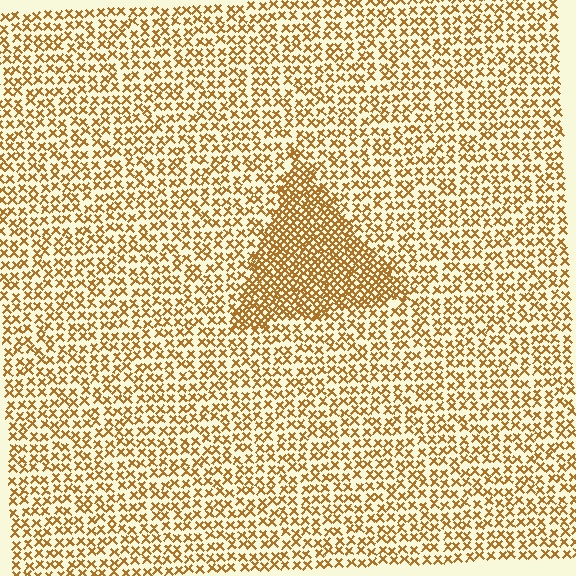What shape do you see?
I see a triangle.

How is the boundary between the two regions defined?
The boundary is defined by a change in element density (approximately 2.1x ratio). All elements are the same color, size, and shape.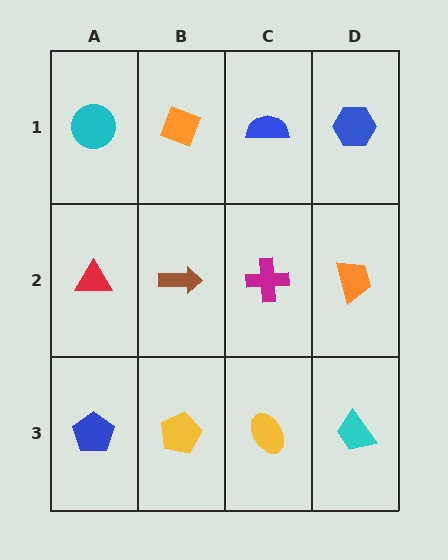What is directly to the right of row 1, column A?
An orange diamond.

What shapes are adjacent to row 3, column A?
A red triangle (row 2, column A), a yellow pentagon (row 3, column B).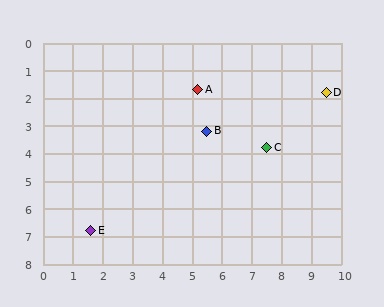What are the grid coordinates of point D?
Point D is at approximately (9.5, 1.8).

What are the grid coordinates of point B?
Point B is at approximately (5.5, 3.2).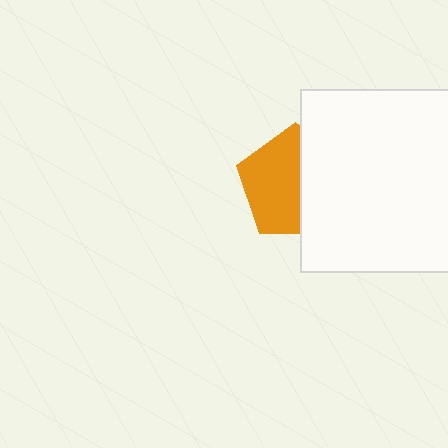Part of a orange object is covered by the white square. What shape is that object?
It is a pentagon.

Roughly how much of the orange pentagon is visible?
About half of it is visible (roughly 55%).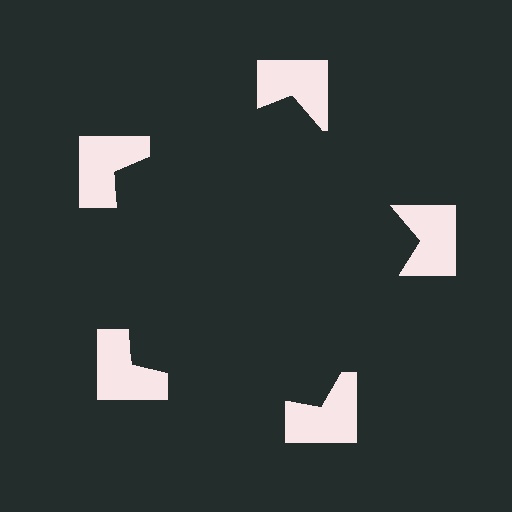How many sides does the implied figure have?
5 sides.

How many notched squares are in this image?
There are 5 — one at each vertex of the illusory pentagon.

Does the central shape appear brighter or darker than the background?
It typically appears slightly darker than the background, even though no actual brightness change is drawn.